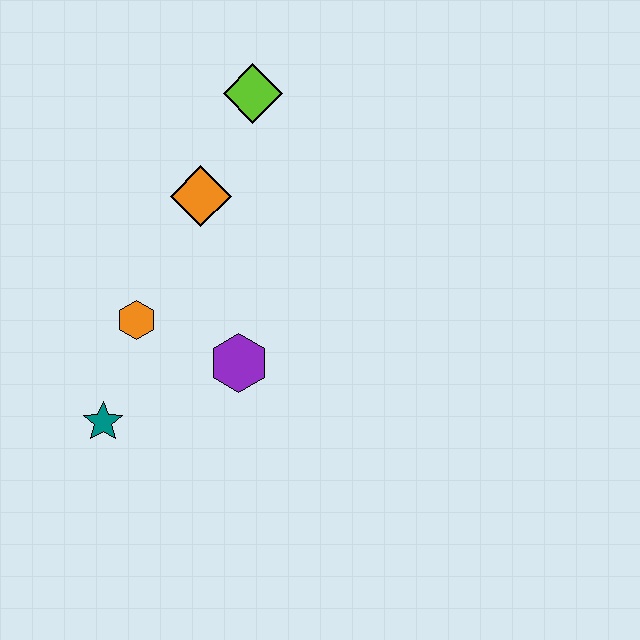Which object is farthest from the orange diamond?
The teal star is farthest from the orange diamond.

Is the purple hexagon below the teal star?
No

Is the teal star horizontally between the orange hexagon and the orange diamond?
No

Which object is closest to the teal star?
The orange hexagon is closest to the teal star.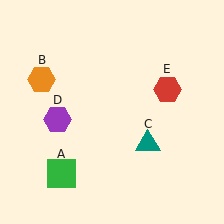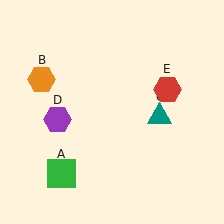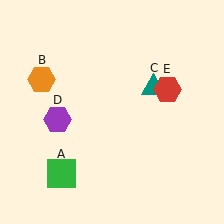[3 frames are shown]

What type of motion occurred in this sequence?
The teal triangle (object C) rotated counterclockwise around the center of the scene.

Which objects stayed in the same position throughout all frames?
Green square (object A) and orange hexagon (object B) and purple hexagon (object D) and red hexagon (object E) remained stationary.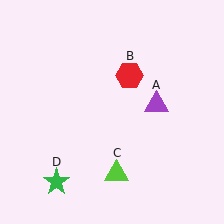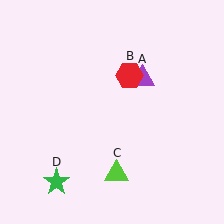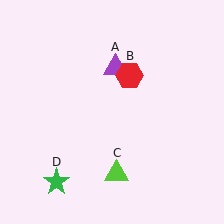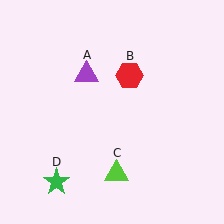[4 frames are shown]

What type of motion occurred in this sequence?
The purple triangle (object A) rotated counterclockwise around the center of the scene.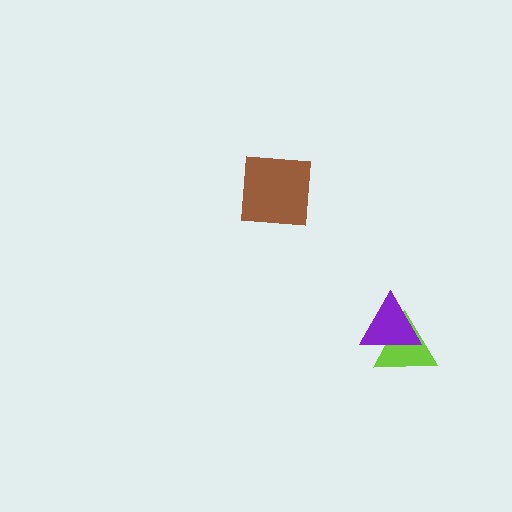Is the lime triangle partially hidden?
Yes, it is partially covered by another shape.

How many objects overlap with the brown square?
0 objects overlap with the brown square.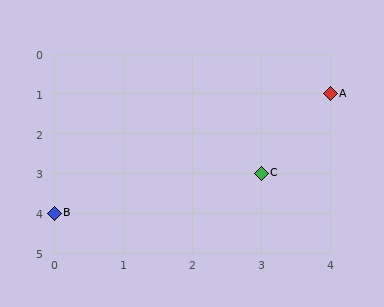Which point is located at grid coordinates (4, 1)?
Point A is at (4, 1).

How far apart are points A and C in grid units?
Points A and C are 1 column and 2 rows apart (about 2.2 grid units diagonally).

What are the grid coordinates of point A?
Point A is at grid coordinates (4, 1).